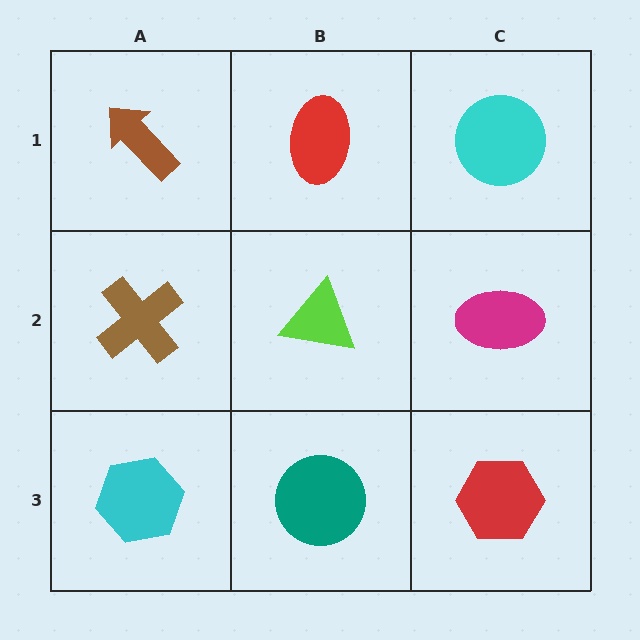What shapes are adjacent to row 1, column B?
A lime triangle (row 2, column B), a brown arrow (row 1, column A), a cyan circle (row 1, column C).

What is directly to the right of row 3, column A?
A teal circle.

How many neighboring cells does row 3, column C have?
2.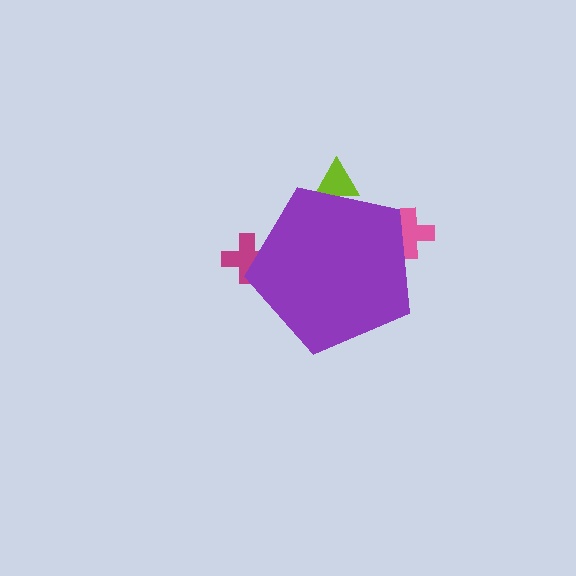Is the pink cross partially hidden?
Yes, the pink cross is partially hidden behind the purple pentagon.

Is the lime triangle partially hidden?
Yes, the lime triangle is partially hidden behind the purple pentagon.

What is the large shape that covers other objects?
A purple pentagon.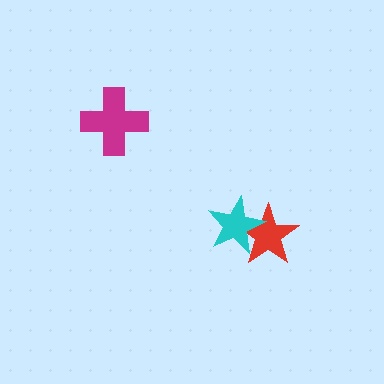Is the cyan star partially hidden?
No, no other shape covers it.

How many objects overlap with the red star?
1 object overlaps with the red star.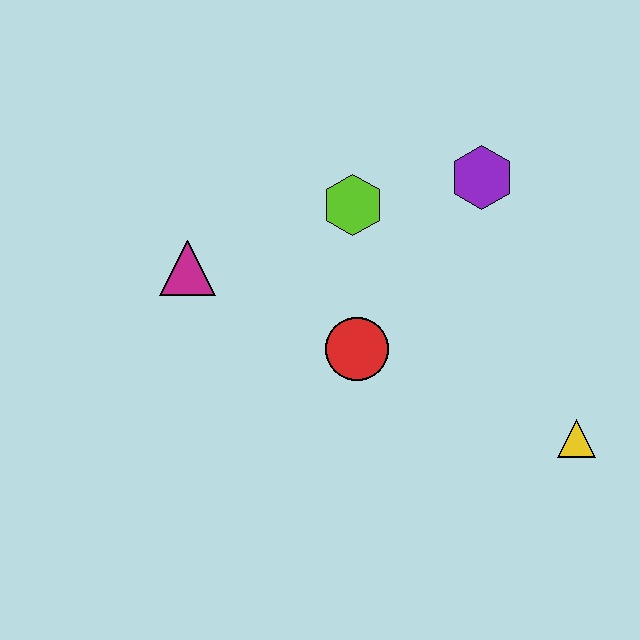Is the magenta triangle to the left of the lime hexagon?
Yes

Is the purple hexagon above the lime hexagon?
Yes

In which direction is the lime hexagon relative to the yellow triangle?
The lime hexagon is above the yellow triangle.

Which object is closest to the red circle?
The lime hexagon is closest to the red circle.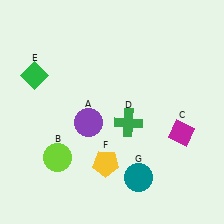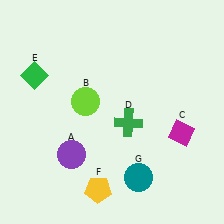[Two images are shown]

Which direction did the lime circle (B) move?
The lime circle (B) moved up.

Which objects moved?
The objects that moved are: the purple circle (A), the lime circle (B), the yellow pentagon (F).